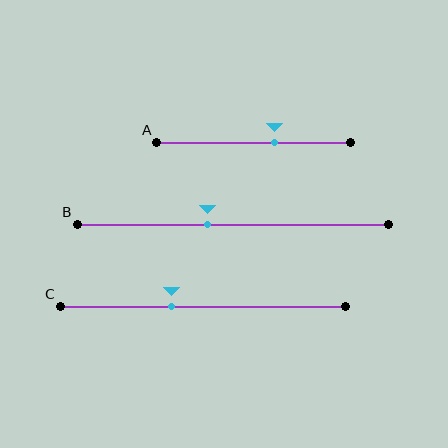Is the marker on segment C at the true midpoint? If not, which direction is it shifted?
No, the marker on segment C is shifted to the left by about 11% of the segment length.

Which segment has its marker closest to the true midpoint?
Segment B has its marker closest to the true midpoint.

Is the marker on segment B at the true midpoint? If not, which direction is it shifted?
No, the marker on segment B is shifted to the left by about 8% of the segment length.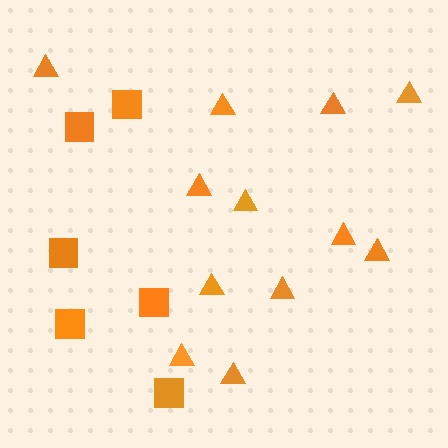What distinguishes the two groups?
There are 2 groups: one group of squares (6) and one group of triangles (12).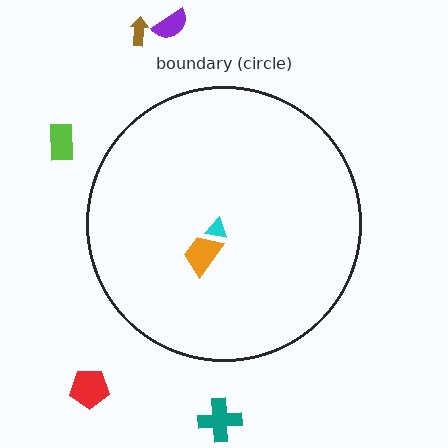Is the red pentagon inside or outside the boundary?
Outside.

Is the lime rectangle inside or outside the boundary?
Outside.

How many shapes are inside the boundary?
2 inside, 5 outside.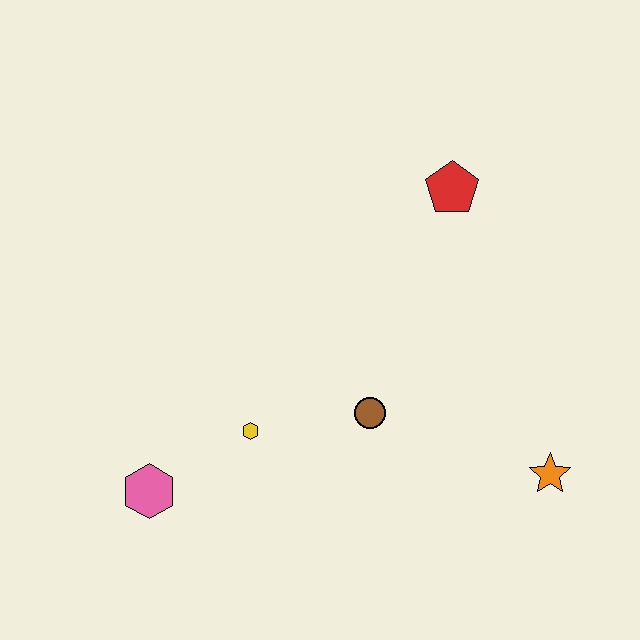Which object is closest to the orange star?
The brown circle is closest to the orange star.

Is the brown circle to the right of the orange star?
No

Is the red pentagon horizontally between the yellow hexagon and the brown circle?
No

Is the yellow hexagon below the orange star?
No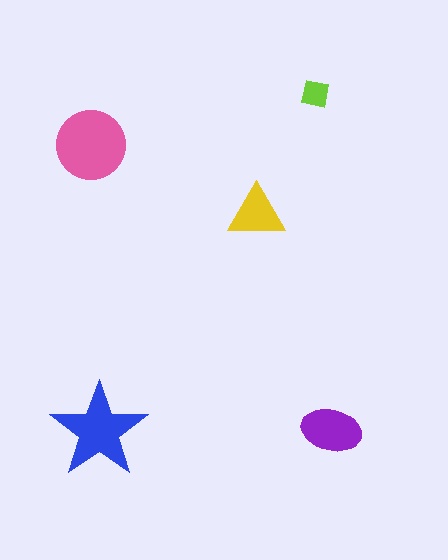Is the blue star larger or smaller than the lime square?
Larger.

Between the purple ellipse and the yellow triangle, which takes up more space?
The purple ellipse.